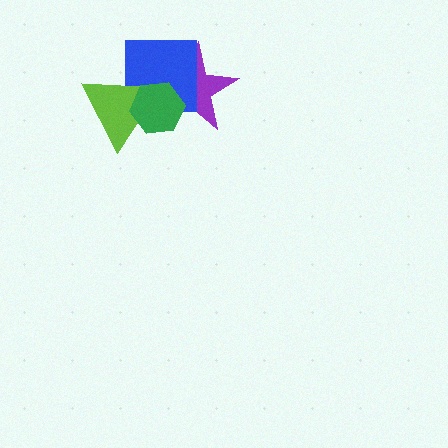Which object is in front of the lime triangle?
The green hexagon is in front of the lime triangle.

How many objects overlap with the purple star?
3 objects overlap with the purple star.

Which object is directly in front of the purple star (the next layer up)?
The blue square is directly in front of the purple star.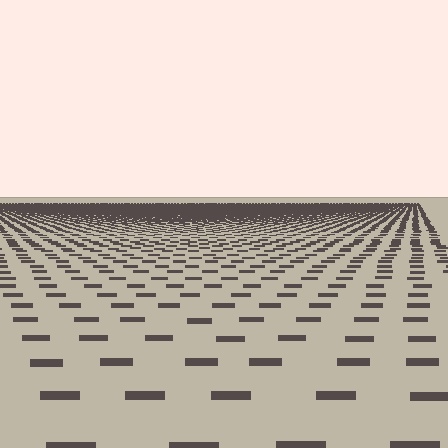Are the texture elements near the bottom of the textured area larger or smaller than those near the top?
Larger. Near the bottom, elements are closer to the viewer and appear at a bigger on-screen size.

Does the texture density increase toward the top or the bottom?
Density increases toward the top.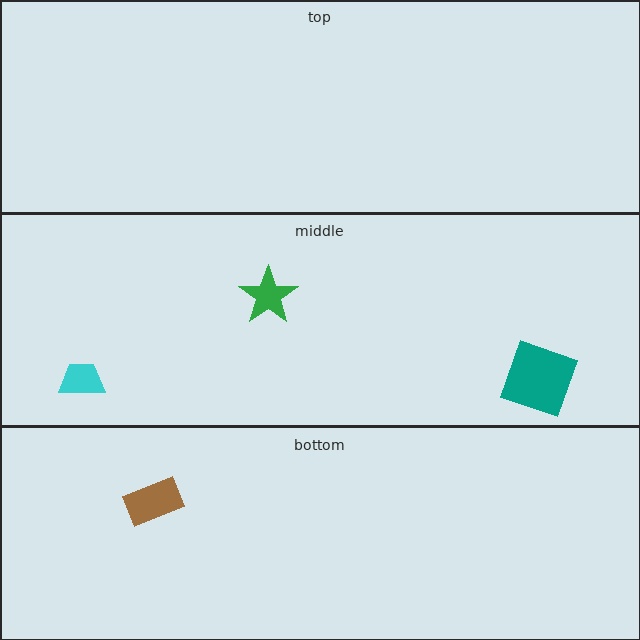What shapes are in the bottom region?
The brown rectangle.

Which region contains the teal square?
The middle region.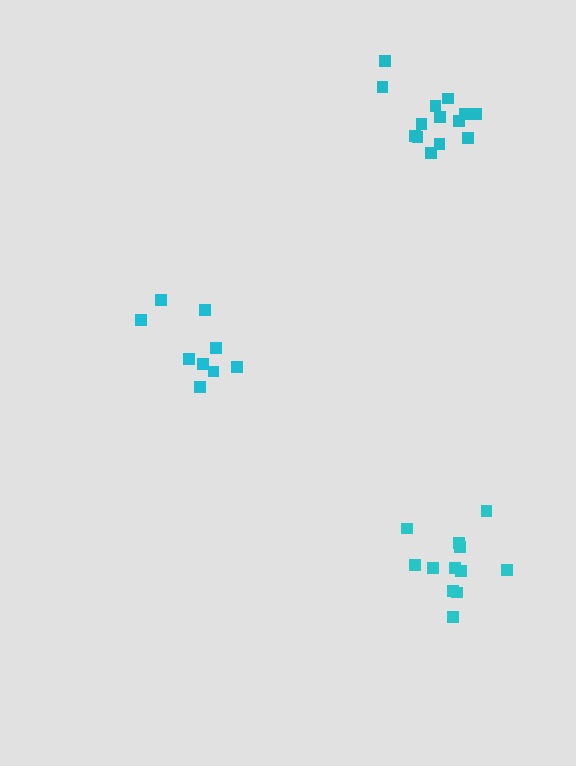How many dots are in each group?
Group 1: 14 dots, Group 2: 9 dots, Group 3: 12 dots (35 total).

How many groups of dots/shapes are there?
There are 3 groups.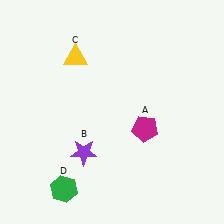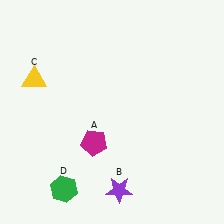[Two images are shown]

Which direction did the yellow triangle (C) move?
The yellow triangle (C) moved left.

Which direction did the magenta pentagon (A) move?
The magenta pentagon (A) moved left.